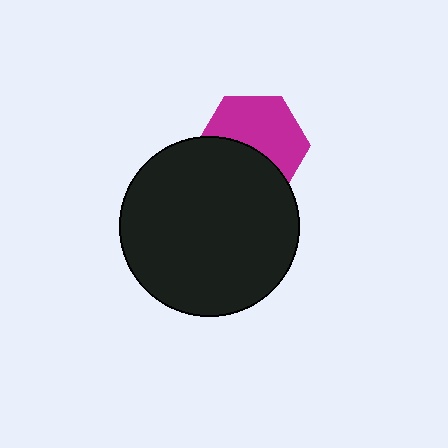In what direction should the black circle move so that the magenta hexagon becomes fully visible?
The black circle should move down. That is the shortest direction to clear the overlap and leave the magenta hexagon fully visible.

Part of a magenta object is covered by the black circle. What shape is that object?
It is a hexagon.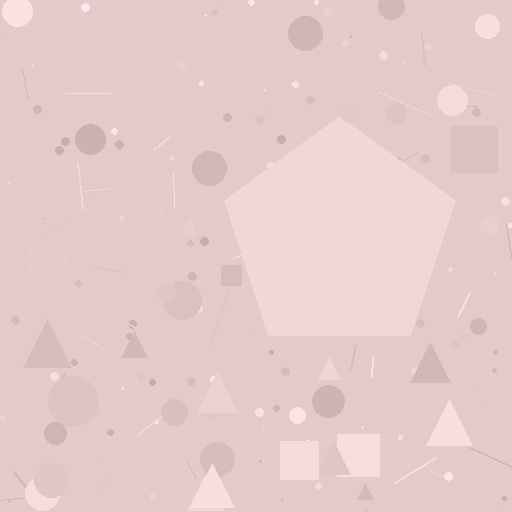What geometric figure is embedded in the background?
A pentagon is embedded in the background.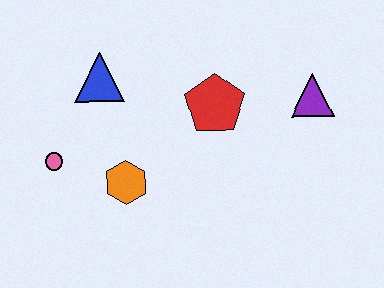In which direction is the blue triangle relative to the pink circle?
The blue triangle is above the pink circle.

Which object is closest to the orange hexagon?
The pink circle is closest to the orange hexagon.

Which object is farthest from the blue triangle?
The purple triangle is farthest from the blue triangle.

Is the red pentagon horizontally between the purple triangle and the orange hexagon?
Yes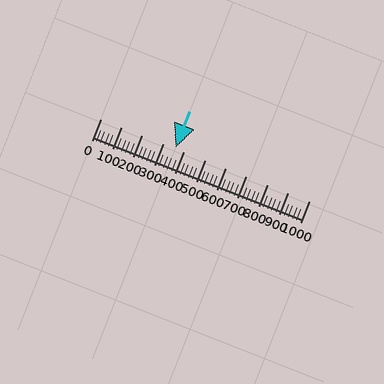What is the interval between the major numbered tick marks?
The major tick marks are spaced 100 units apart.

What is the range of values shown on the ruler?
The ruler shows values from 0 to 1000.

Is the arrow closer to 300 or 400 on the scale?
The arrow is closer to 400.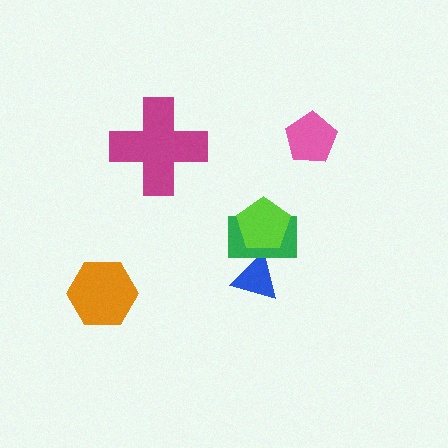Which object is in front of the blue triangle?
The green rectangle is in front of the blue triangle.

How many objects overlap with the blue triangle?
1 object overlaps with the blue triangle.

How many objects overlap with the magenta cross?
0 objects overlap with the magenta cross.